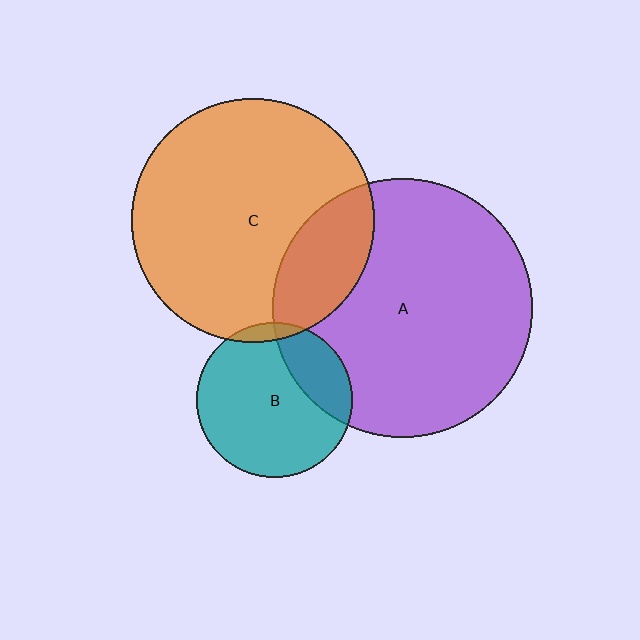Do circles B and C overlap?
Yes.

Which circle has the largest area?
Circle A (purple).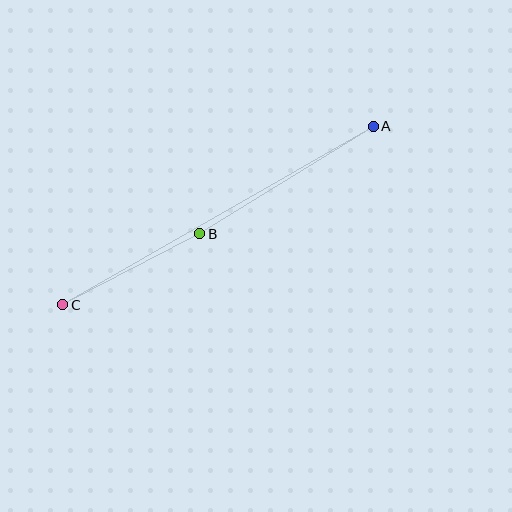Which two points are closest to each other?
Points B and C are closest to each other.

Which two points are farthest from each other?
Points A and C are farthest from each other.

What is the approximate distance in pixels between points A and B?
The distance between A and B is approximately 204 pixels.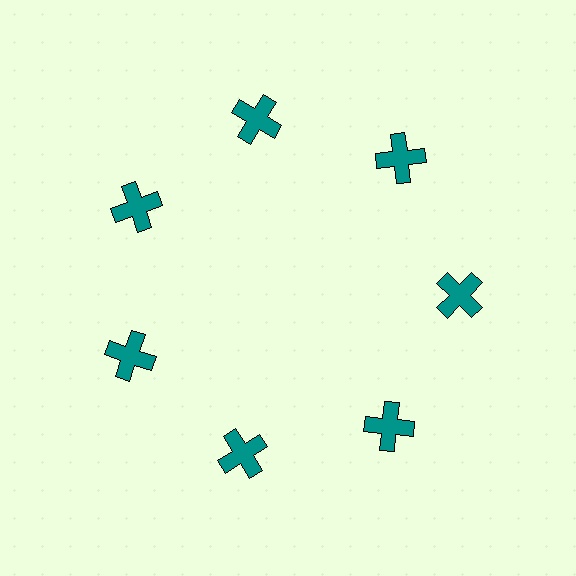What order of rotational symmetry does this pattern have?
This pattern has 7-fold rotational symmetry.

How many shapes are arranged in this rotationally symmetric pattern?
There are 7 shapes, arranged in 7 groups of 1.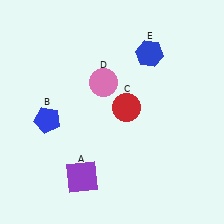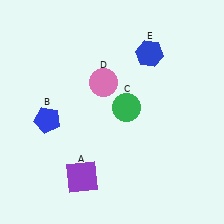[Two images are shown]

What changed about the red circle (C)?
In Image 1, C is red. In Image 2, it changed to green.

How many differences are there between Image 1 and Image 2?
There is 1 difference between the two images.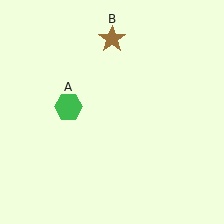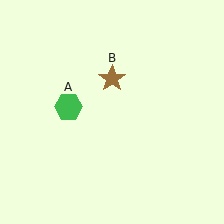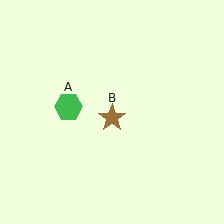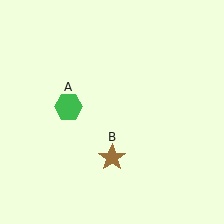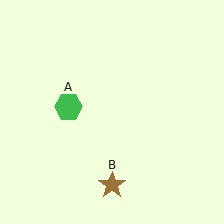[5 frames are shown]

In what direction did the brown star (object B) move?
The brown star (object B) moved down.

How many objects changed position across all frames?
1 object changed position: brown star (object B).